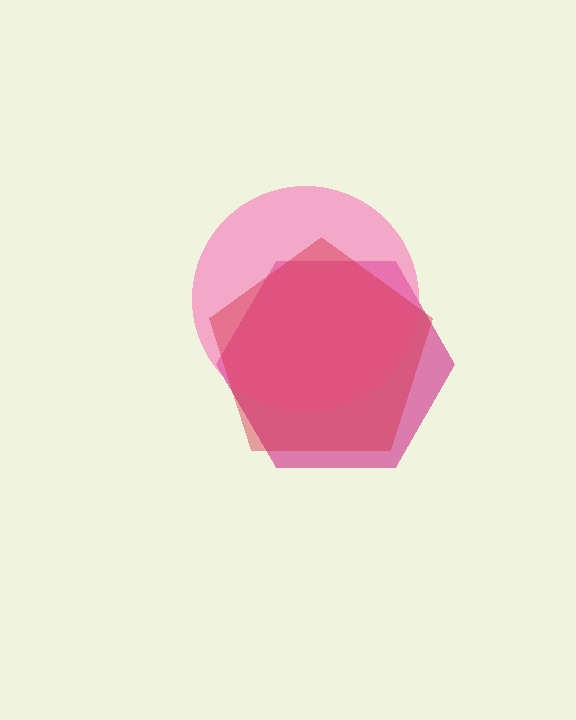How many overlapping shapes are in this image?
There are 3 overlapping shapes in the image.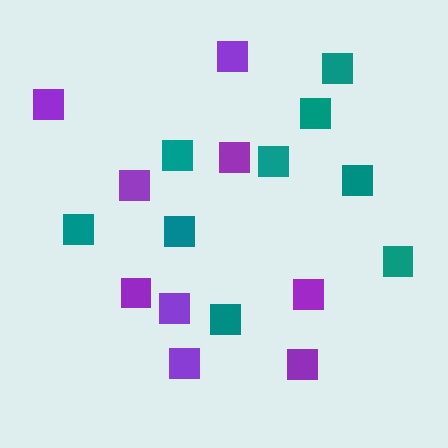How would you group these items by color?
There are 2 groups: one group of purple squares (9) and one group of teal squares (9).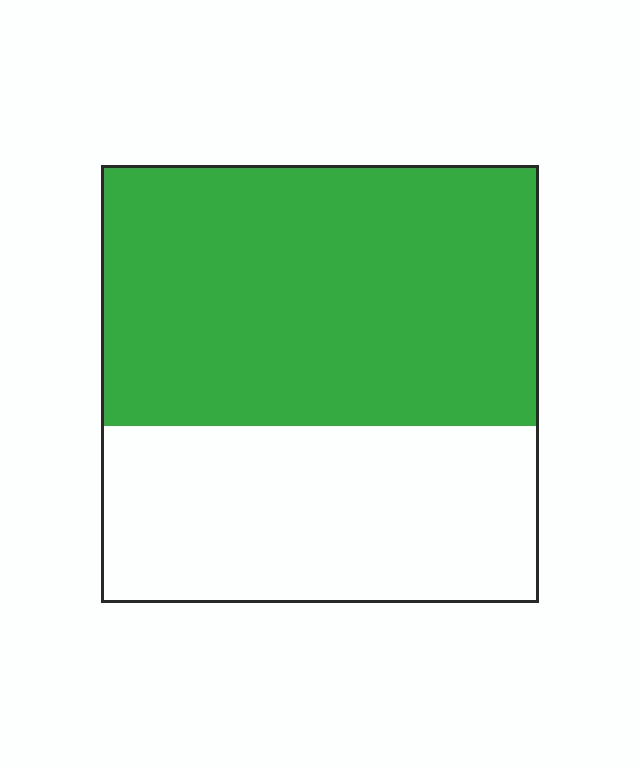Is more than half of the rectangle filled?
Yes.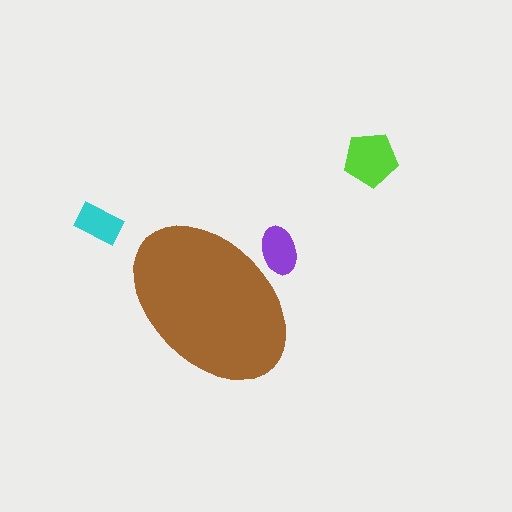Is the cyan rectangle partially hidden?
No, the cyan rectangle is fully visible.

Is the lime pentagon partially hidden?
No, the lime pentagon is fully visible.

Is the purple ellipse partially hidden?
Yes, the purple ellipse is partially hidden behind the brown ellipse.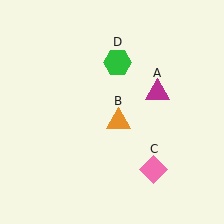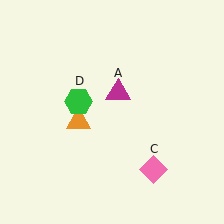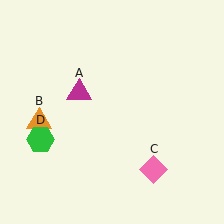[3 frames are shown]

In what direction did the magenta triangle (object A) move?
The magenta triangle (object A) moved left.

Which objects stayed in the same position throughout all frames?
Pink diamond (object C) remained stationary.